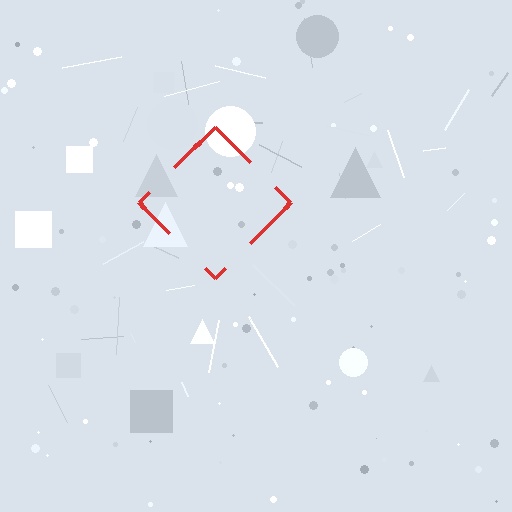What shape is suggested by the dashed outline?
The dashed outline suggests a diamond.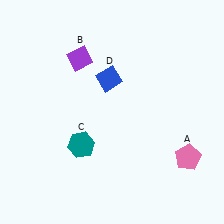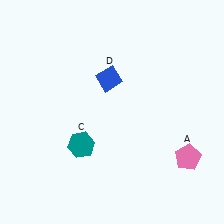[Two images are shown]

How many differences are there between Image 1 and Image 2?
There is 1 difference between the two images.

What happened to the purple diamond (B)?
The purple diamond (B) was removed in Image 2. It was in the top-left area of Image 1.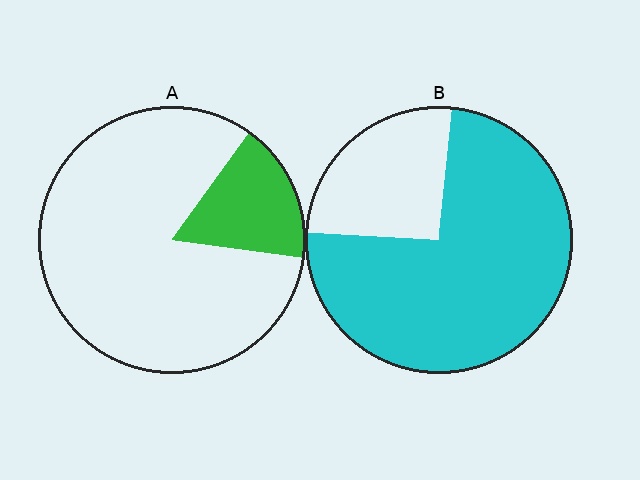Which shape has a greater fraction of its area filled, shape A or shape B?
Shape B.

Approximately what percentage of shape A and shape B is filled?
A is approximately 15% and B is approximately 75%.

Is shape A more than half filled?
No.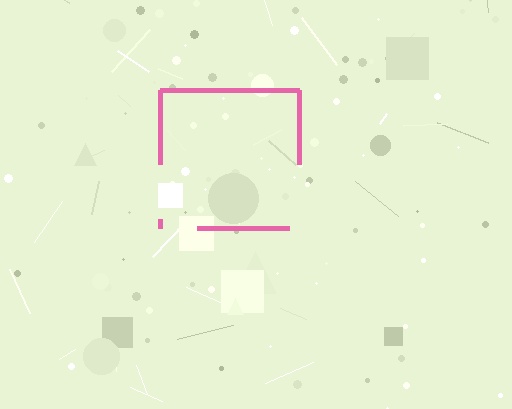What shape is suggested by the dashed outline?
The dashed outline suggests a square.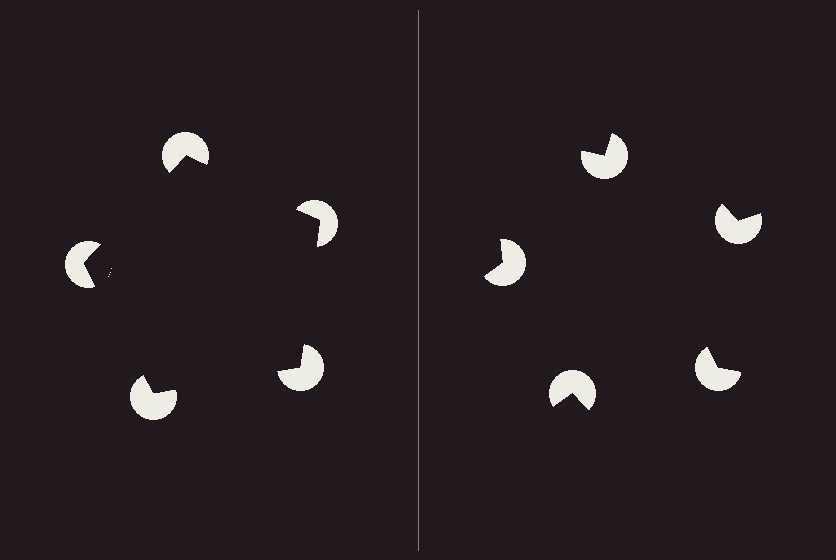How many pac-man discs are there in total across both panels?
10 — 5 on each side.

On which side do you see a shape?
An illusory pentagon appears on the left side. On the right side the wedge cuts are rotated, so no coherent shape forms.